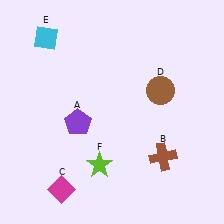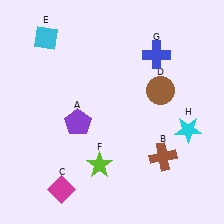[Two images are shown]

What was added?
A blue cross (G), a cyan star (H) were added in Image 2.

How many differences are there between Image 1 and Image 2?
There are 2 differences between the two images.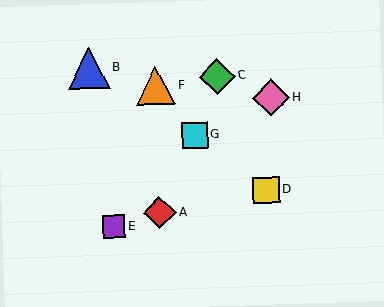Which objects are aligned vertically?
Objects A, F are aligned vertically.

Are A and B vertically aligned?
No, A is at x≈160 and B is at x≈89.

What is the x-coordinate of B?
Object B is at x≈89.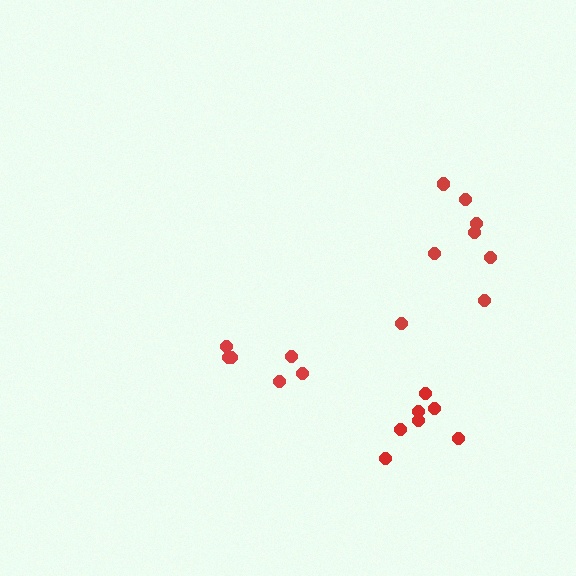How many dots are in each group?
Group 1: 6 dots, Group 2: 7 dots, Group 3: 8 dots (21 total).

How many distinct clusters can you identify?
There are 3 distinct clusters.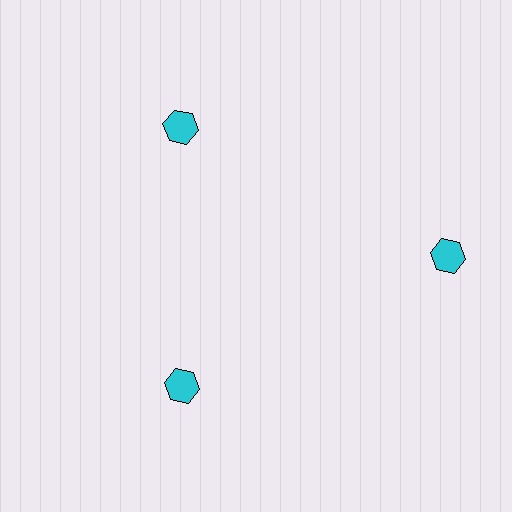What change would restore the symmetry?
The symmetry would be restored by moving it inward, back onto the ring so that all 3 hexagons sit at equal angles and equal distance from the center.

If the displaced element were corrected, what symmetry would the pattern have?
It would have 3-fold rotational symmetry — the pattern would map onto itself every 120 degrees.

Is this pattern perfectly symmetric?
No. The 3 cyan hexagons are arranged in a ring, but one element near the 3 o'clock position is pushed outward from the center, breaking the 3-fold rotational symmetry.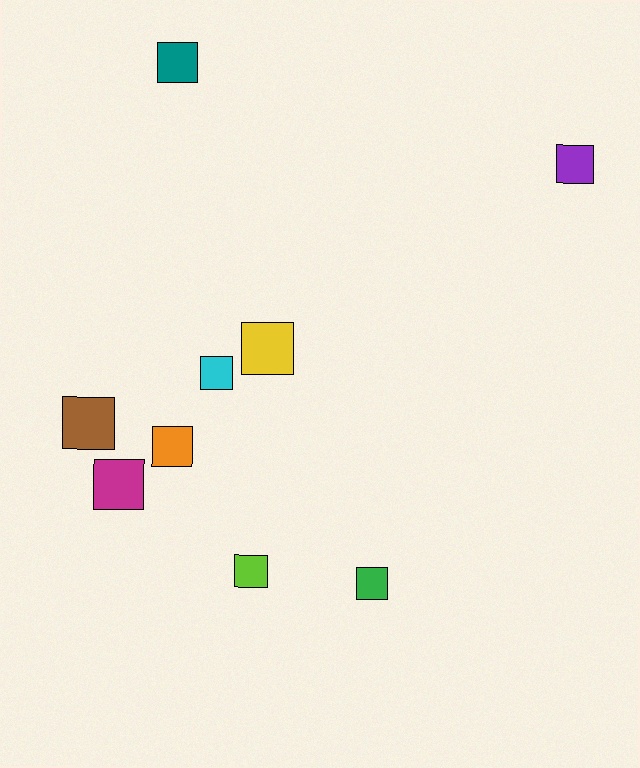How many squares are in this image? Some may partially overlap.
There are 9 squares.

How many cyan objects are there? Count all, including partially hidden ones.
There is 1 cyan object.